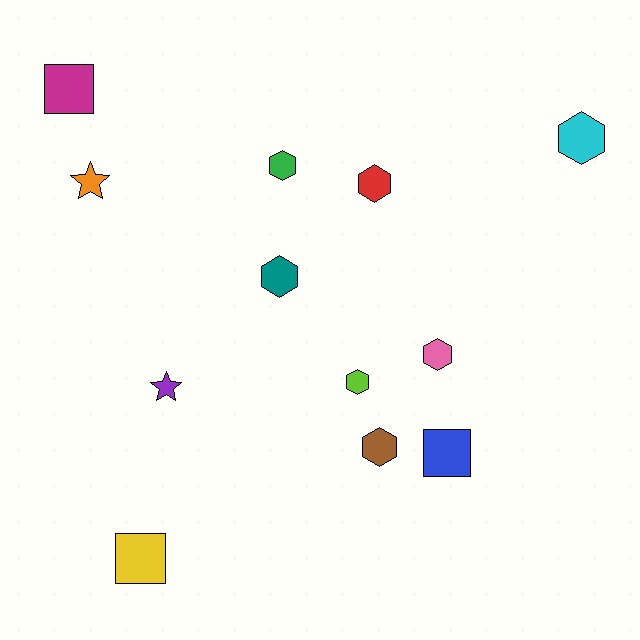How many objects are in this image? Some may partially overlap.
There are 12 objects.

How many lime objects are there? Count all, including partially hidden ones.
There is 1 lime object.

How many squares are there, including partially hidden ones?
There are 3 squares.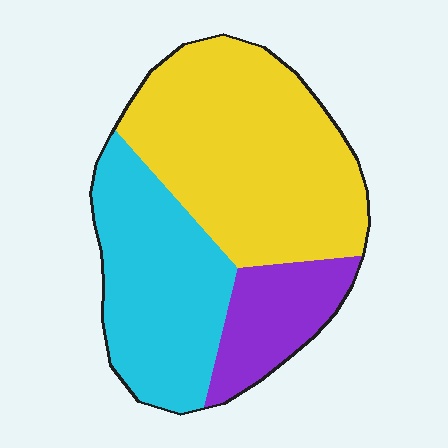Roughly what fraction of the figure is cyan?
Cyan covers roughly 35% of the figure.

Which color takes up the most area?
Yellow, at roughly 50%.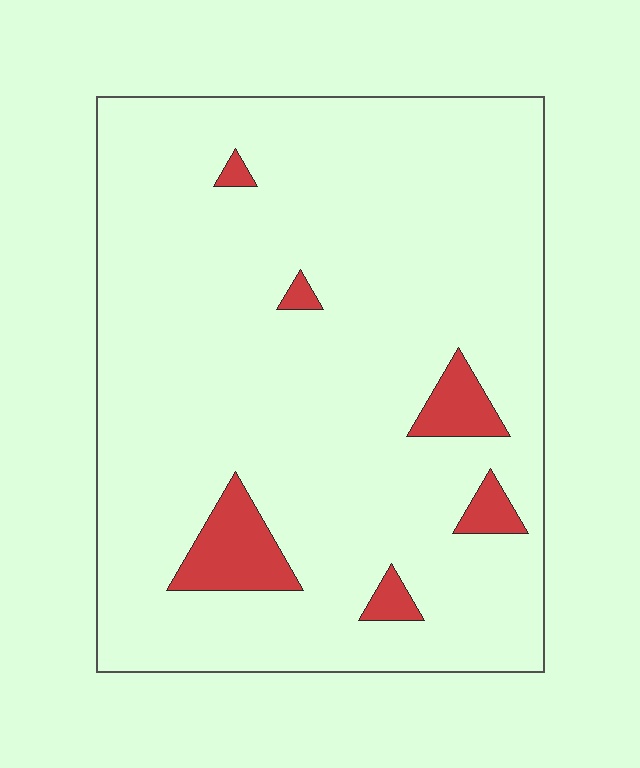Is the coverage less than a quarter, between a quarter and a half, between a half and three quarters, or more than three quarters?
Less than a quarter.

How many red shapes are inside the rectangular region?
6.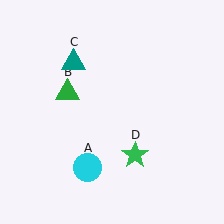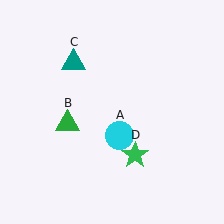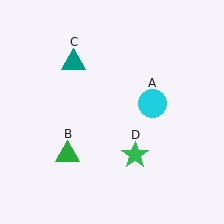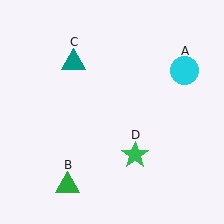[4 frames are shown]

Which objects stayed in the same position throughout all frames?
Teal triangle (object C) and green star (object D) remained stationary.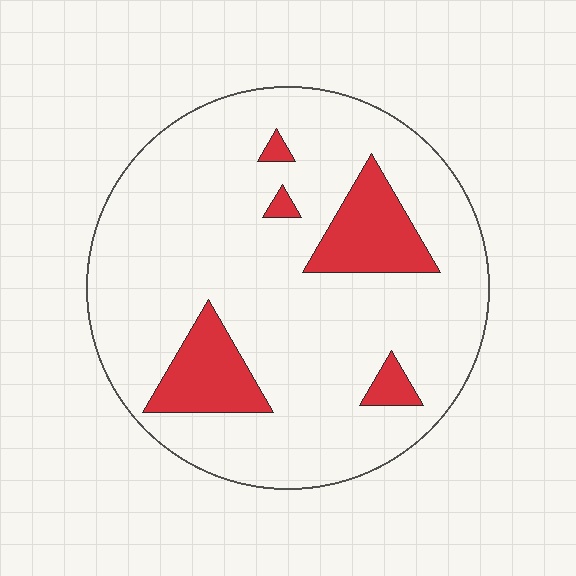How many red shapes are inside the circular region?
5.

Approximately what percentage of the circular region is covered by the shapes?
Approximately 15%.